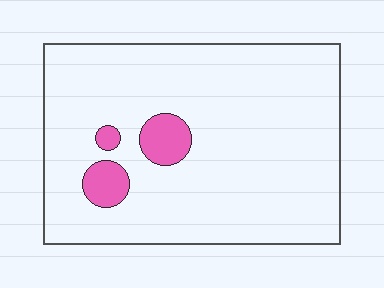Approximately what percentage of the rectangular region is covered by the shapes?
Approximately 10%.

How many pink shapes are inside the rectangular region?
3.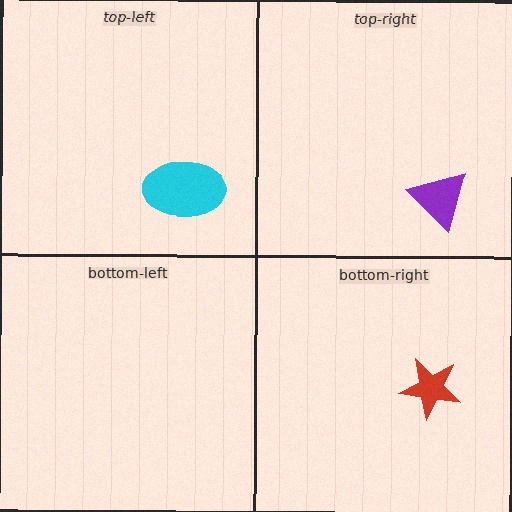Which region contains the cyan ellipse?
The top-left region.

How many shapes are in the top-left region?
1.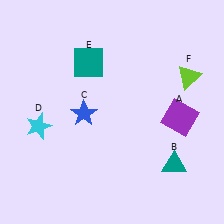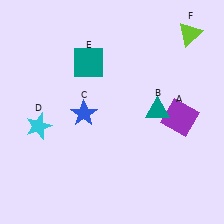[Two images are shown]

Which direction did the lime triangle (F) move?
The lime triangle (F) moved up.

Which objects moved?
The objects that moved are: the teal triangle (B), the lime triangle (F).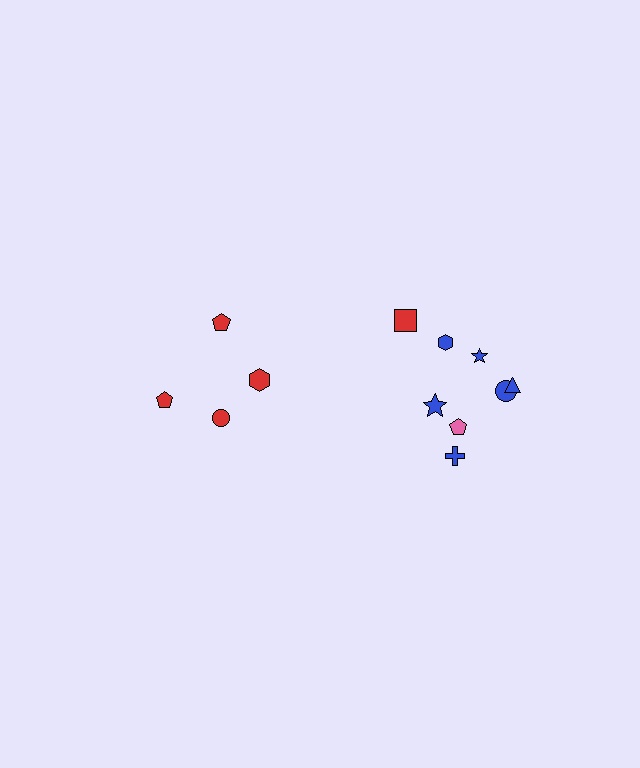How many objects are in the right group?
There are 8 objects.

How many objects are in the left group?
There are 4 objects.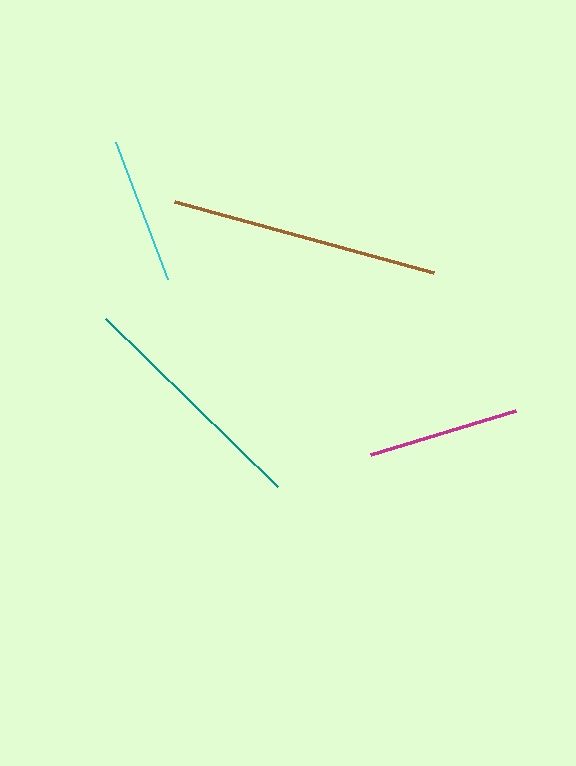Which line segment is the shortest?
The cyan line is the shortest at approximately 146 pixels.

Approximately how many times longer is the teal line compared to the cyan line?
The teal line is approximately 1.6 times the length of the cyan line.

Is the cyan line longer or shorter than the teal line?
The teal line is longer than the cyan line.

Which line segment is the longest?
The brown line is the longest at approximately 268 pixels.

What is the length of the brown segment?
The brown segment is approximately 268 pixels long.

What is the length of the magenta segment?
The magenta segment is approximately 151 pixels long.